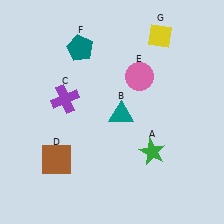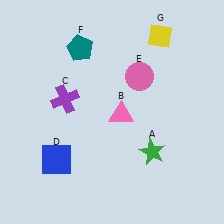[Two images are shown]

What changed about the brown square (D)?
In Image 1, D is brown. In Image 2, it changed to blue.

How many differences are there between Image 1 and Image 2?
There are 2 differences between the two images.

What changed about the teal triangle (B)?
In Image 1, B is teal. In Image 2, it changed to pink.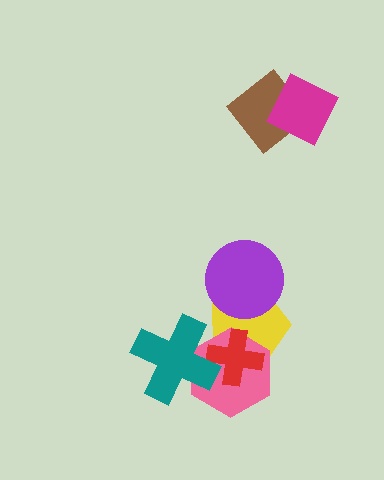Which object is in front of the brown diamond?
The magenta diamond is in front of the brown diamond.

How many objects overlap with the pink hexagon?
3 objects overlap with the pink hexagon.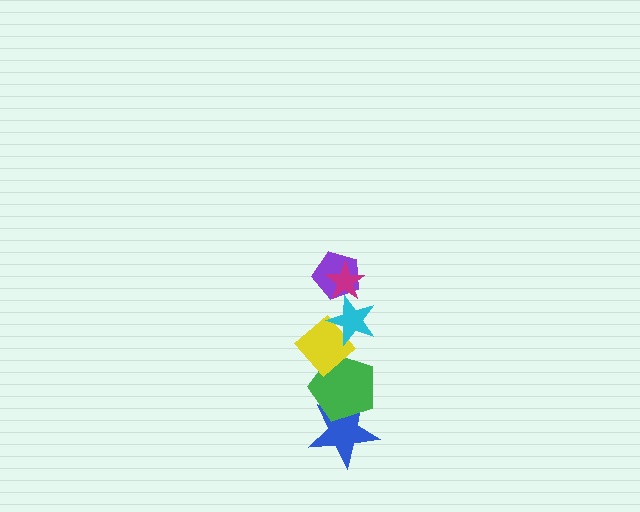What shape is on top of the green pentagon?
The yellow diamond is on top of the green pentagon.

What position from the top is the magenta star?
The magenta star is 1st from the top.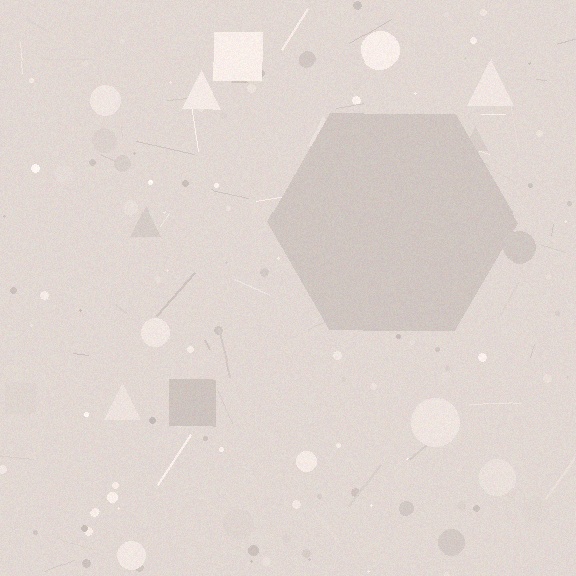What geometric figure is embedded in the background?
A hexagon is embedded in the background.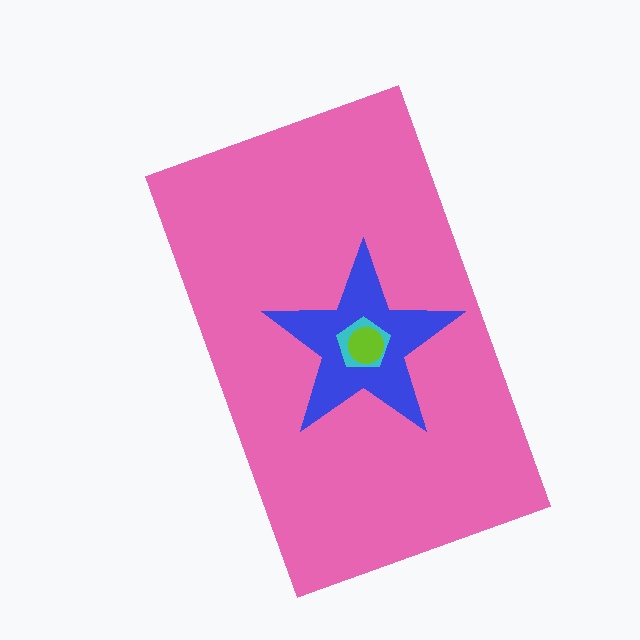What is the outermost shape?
The pink rectangle.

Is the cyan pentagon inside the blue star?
Yes.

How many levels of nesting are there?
4.